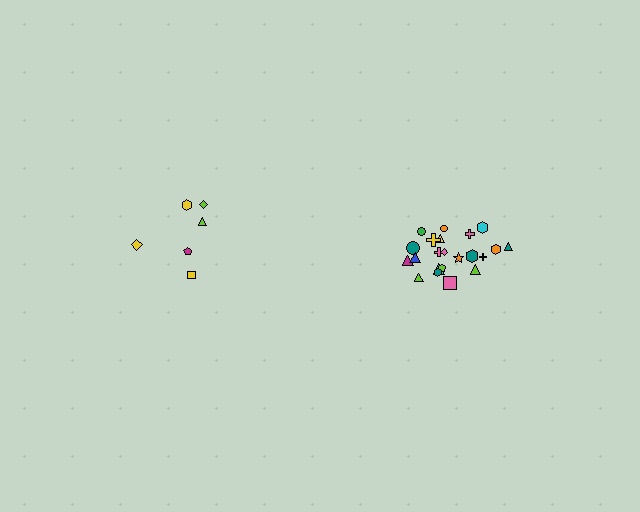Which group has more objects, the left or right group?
The right group.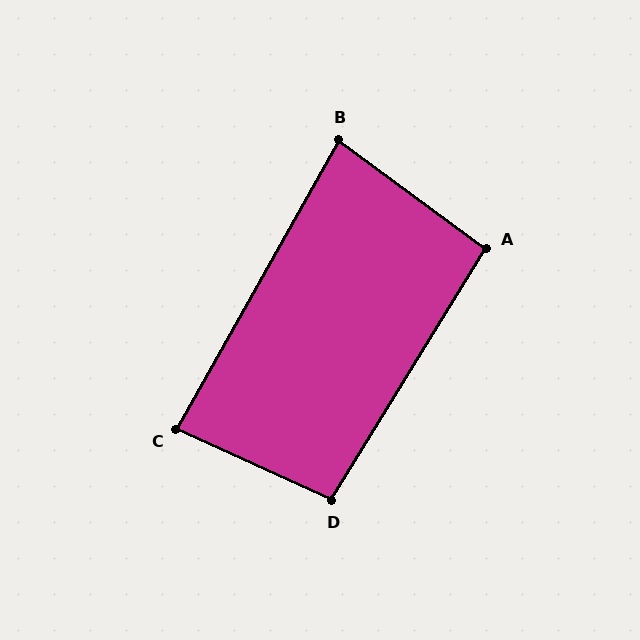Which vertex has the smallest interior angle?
B, at approximately 83 degrees.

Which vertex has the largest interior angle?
D, at approximately 97 degrees.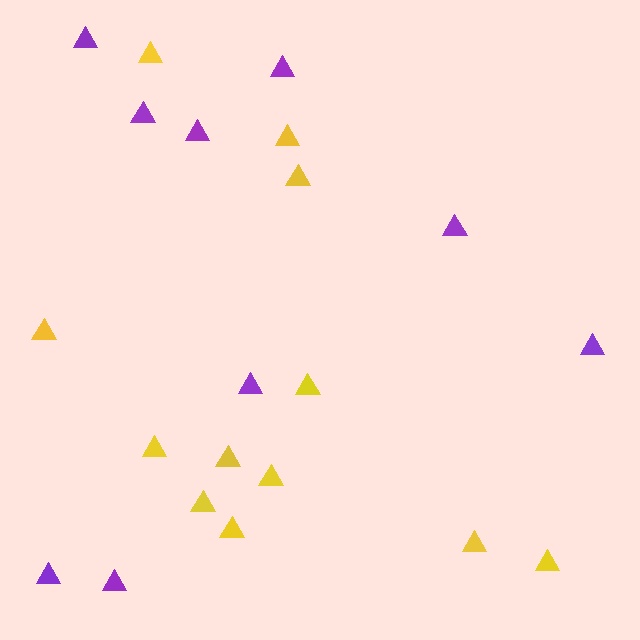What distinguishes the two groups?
There are 2 groups: one group of yellow triangles (12) and one group of purple triangles (9).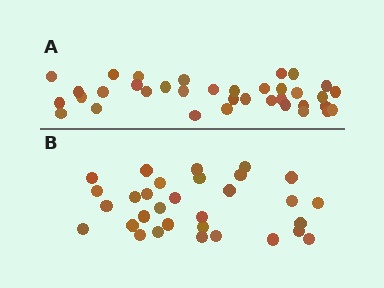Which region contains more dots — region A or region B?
Region A (the top region) has more dots.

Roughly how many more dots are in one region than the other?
Region A has about 5 more dots than region B.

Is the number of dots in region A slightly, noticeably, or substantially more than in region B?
Region A has only slightly more — the two regions are fairly close. The ratio is roughly 1.2 to 1.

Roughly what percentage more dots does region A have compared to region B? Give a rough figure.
About 15% more.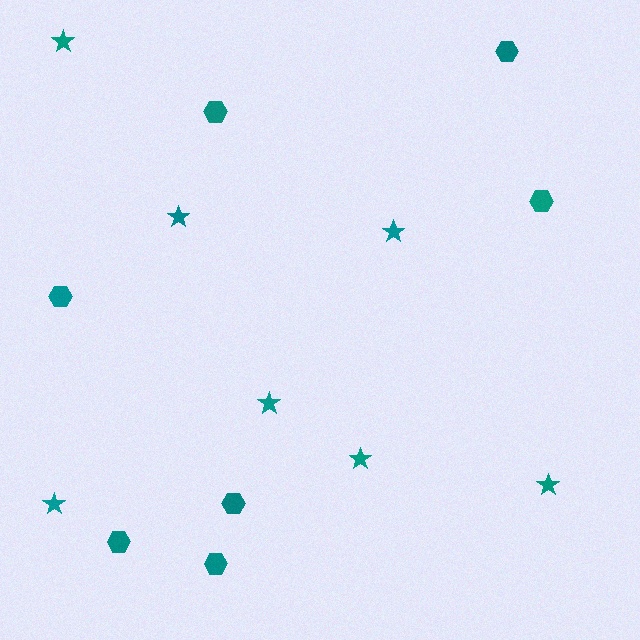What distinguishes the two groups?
There are 2 groups: one group of hexagons (7) and one group of stars (7).